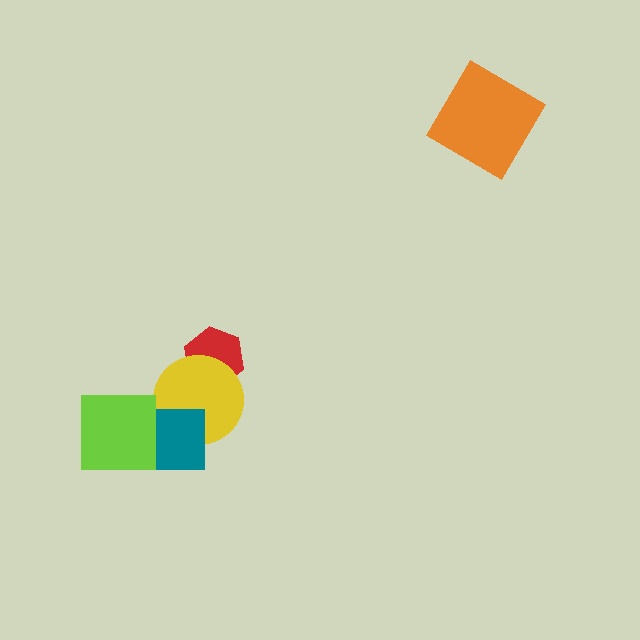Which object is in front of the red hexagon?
The yellow circle is in front of the red hexagon.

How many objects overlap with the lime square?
1 object overlaps with the lime square.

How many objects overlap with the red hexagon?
1 object overlaps with the red hexagon.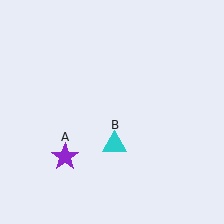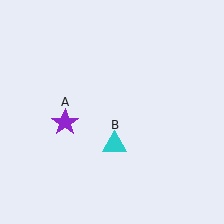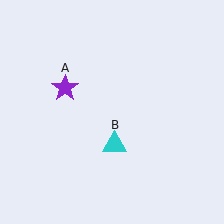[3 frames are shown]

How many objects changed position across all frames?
1 object changed position: purple star (object A).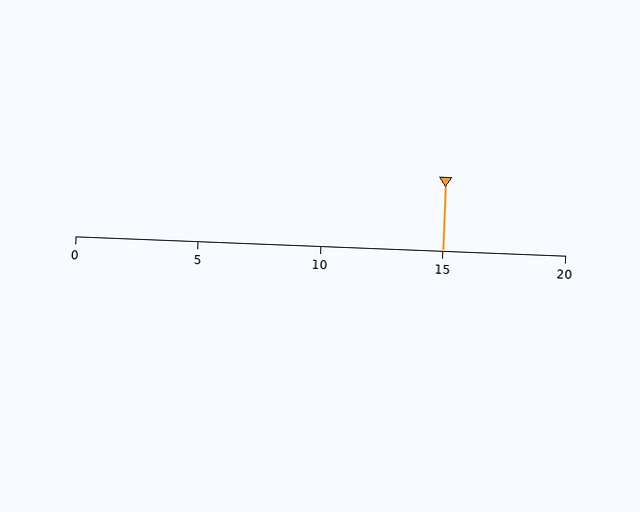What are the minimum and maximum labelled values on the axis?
The axis runs from 0 to 20.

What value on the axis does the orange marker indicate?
The marker indicates approximately 15.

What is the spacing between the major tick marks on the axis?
The major ticks are spaced 5 apart.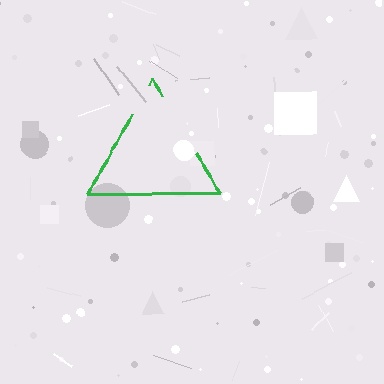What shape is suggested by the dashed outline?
The dashed outline suggests a triangle.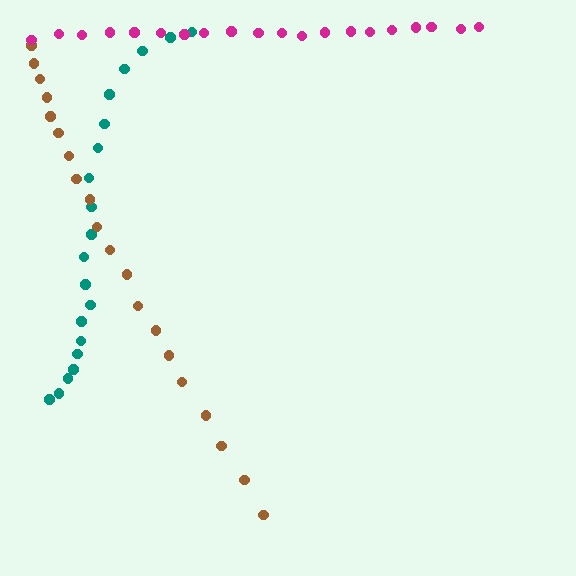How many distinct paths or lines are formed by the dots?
There are 3 distinct paths.